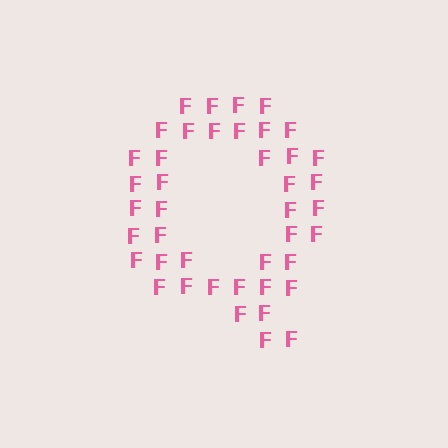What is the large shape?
The large shape is the letter Q.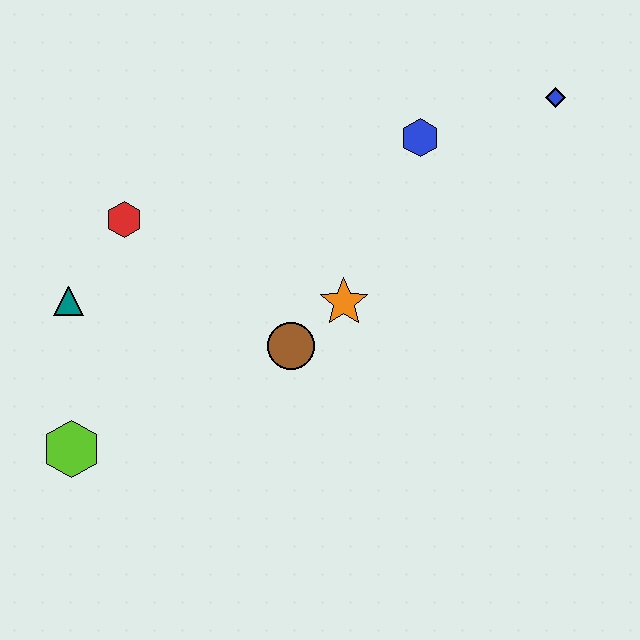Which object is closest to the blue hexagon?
The blue diamond is closest to the blue hexagon.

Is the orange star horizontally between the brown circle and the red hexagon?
No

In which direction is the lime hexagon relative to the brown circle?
The lime hexagon is to the left of the brown circle.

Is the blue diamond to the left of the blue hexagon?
No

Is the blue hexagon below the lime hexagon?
No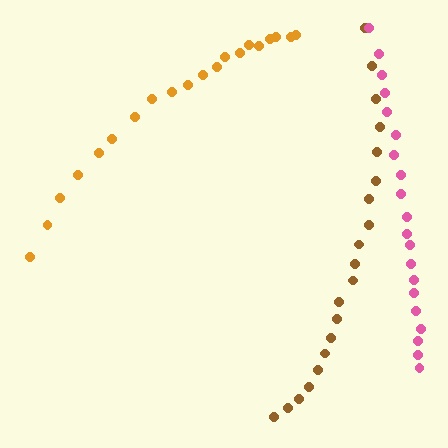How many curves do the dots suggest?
There are 3 distinct paths.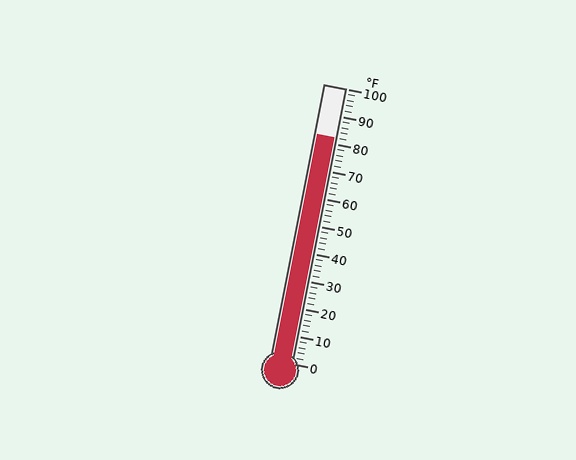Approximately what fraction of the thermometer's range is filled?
The thermometer is filled to approximately 80% of its range.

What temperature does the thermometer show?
The thermometer shows approximately 82°F.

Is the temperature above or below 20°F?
The temperature is above 20°F.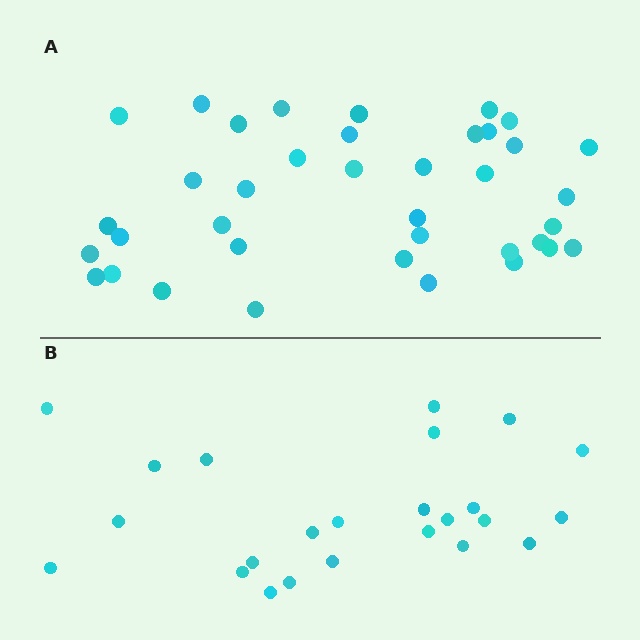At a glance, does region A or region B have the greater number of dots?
Region A (the top region) has more dots.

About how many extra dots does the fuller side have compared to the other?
Region A has approximately 15 more dots than region B.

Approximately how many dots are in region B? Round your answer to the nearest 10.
About 20 dots. (The exact count is 24, which rounds to 20.)